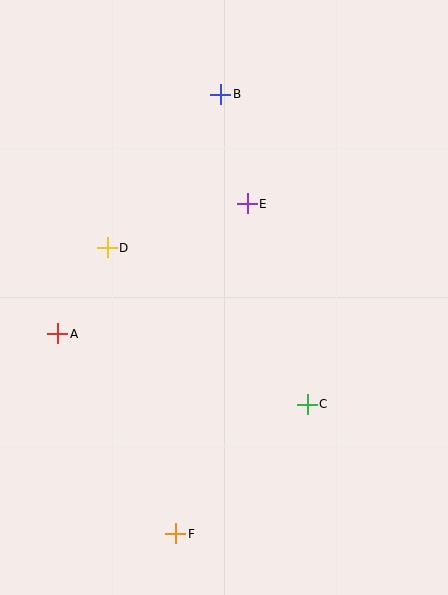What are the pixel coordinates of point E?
Point E is at (247, 204).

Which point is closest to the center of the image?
Point E at (247, 204) is closest to the center.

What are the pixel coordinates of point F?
Point F is at (176, 534).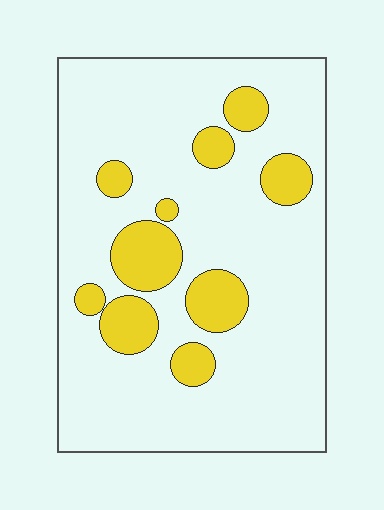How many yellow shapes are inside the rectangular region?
10.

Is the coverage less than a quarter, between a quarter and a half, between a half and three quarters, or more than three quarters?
Less than a quarter.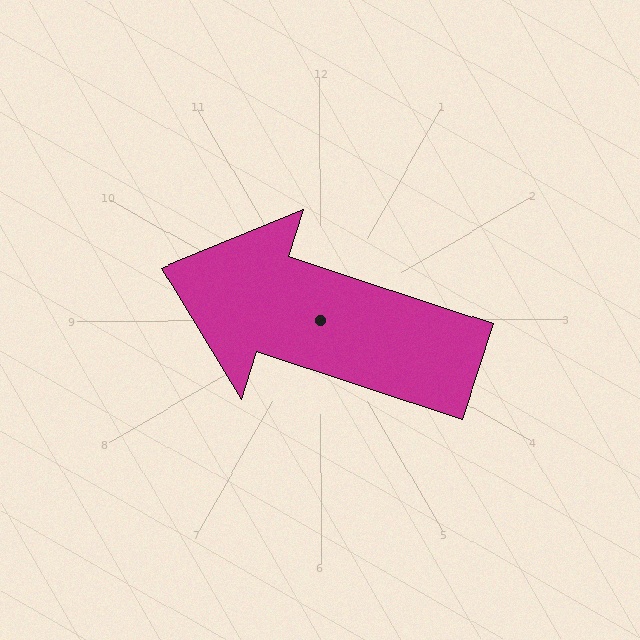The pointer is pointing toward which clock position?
Roughly 10 o'clock.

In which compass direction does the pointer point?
West.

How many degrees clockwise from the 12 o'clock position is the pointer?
Approximately 288 degrees.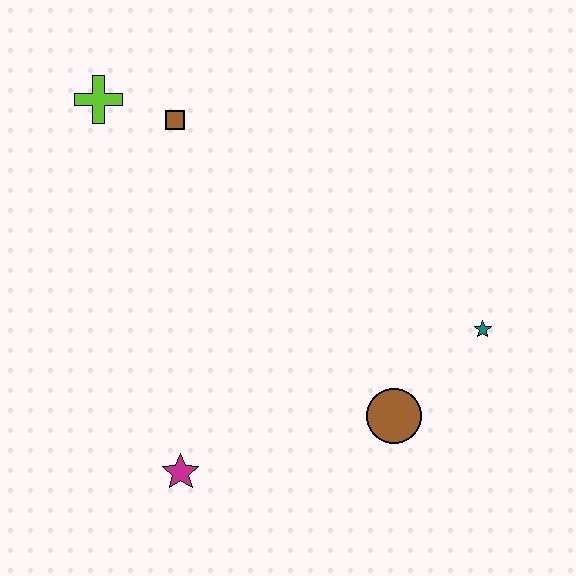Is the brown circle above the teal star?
No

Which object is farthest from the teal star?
The lime cross is farthest from the teal star.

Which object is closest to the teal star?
The brown circle is closest to the teal star.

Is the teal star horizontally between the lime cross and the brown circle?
No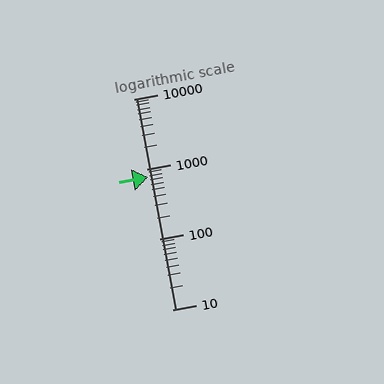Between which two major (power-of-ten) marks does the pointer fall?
The pointer is between 100 and 1000.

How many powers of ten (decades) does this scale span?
The scale spans 3 decades, from 10 to 10000.